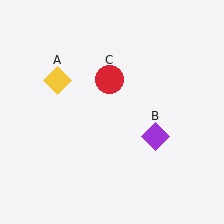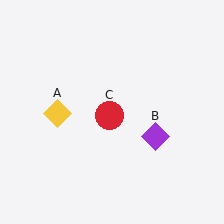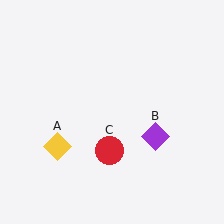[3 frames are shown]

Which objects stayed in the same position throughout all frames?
Purple diamond (object B) remained stationary.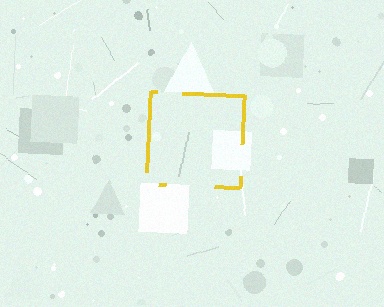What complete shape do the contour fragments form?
The contour fragments form a square.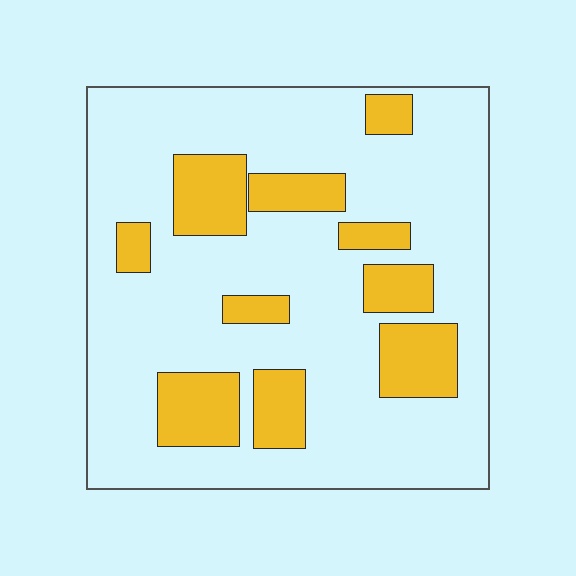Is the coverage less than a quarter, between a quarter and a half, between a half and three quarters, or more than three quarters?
Less than a quarter.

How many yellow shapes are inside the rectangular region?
10.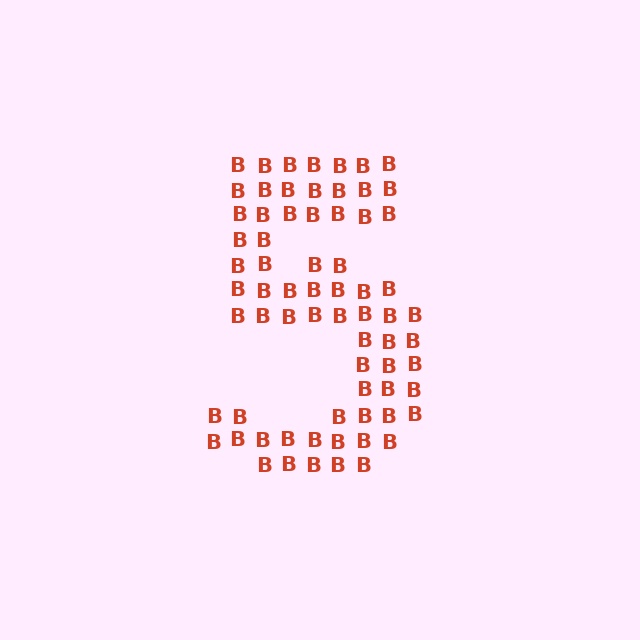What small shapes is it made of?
It is made of small letter B's.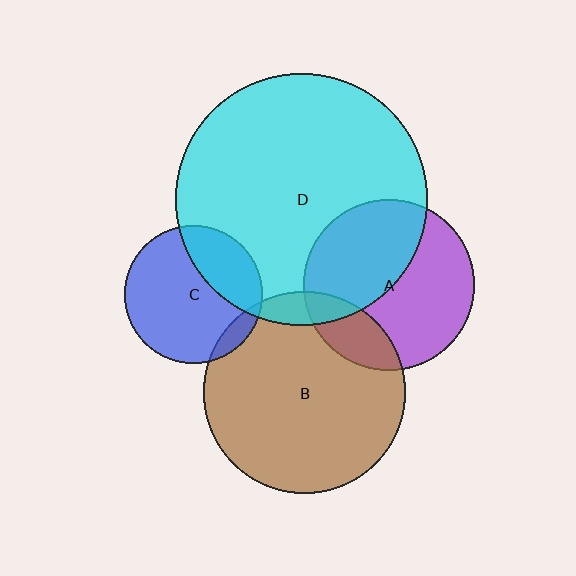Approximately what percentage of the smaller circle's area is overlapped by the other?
Approximately 10%.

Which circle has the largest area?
Circle D (cyan).